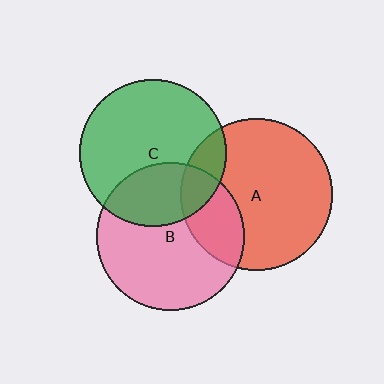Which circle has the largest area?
Circle A (red).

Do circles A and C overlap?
Yes.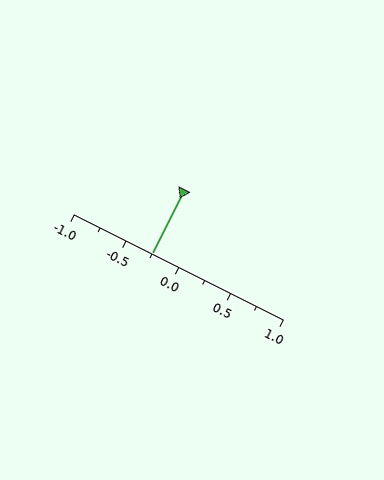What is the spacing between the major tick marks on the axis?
The major ticks are spaced 0.5 apart.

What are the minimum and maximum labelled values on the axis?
The axis runs from -1.0 to 1.0.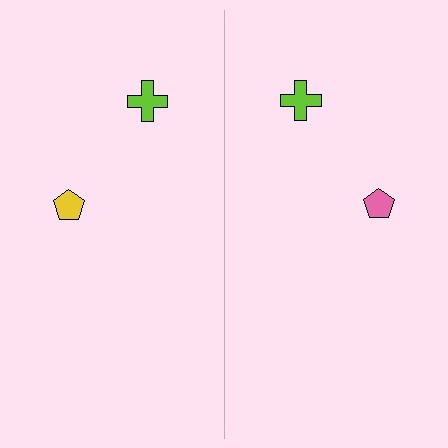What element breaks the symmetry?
The pink pentagon on the right side breaks the symmetry — its mirror counterpart is yellow.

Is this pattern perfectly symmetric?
No, the pattern is not perfectly symmetric. The pink pentagon on the right side breaks the symmetry — its mirror counterpart is yellow.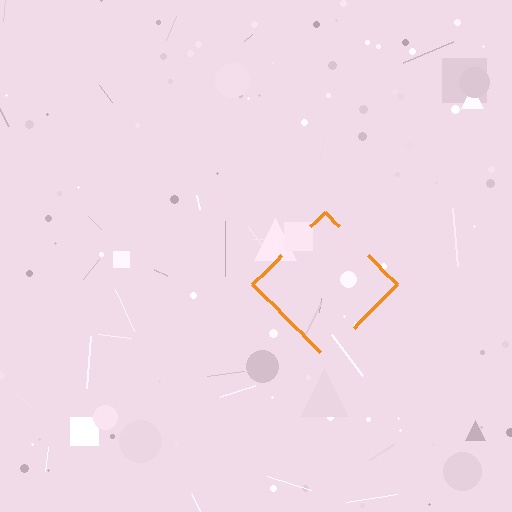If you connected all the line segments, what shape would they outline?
They would outline a diamond.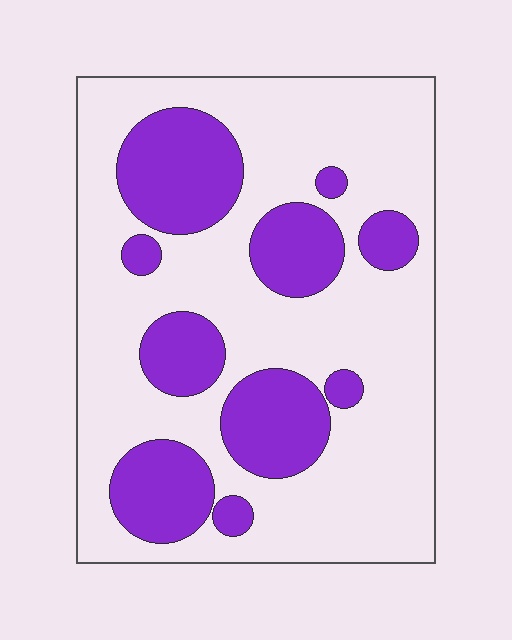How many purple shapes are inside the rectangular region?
10.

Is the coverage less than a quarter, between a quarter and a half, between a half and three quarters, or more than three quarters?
Between a quarter and a half.